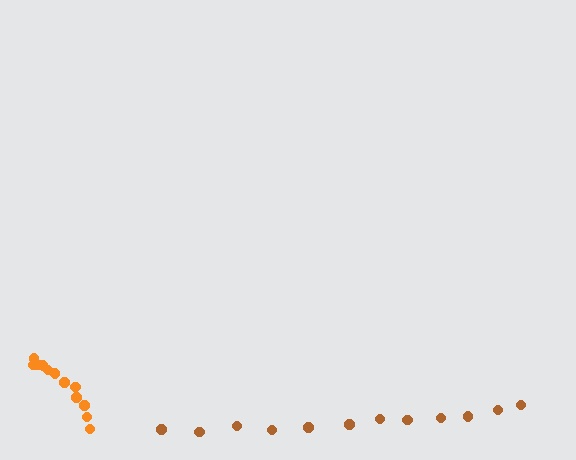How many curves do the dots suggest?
There are 2 distinct paths.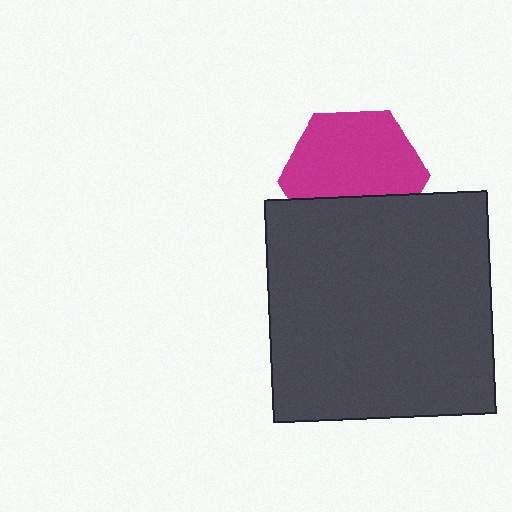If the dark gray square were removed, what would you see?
You would see the complete magenta hexagon.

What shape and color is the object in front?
The object in front is a dark gray square.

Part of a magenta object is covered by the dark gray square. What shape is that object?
It is a hexagon.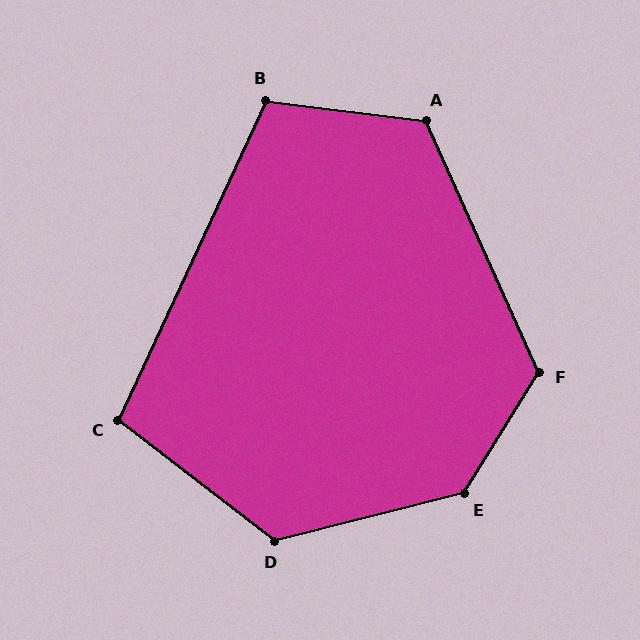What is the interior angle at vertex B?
Approximately 108 degrees (obtuse).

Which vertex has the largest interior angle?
E, at approximately 136 degrees.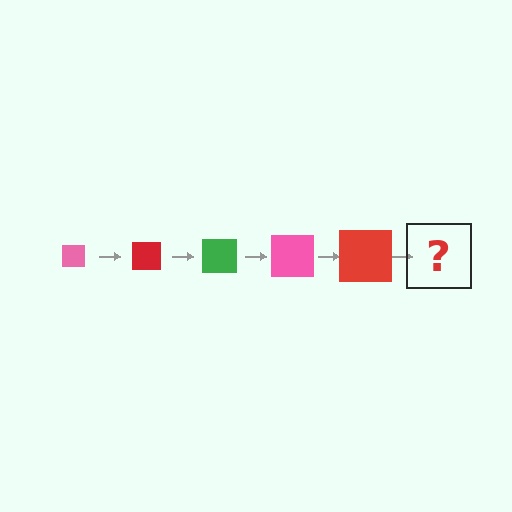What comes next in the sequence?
The next element should be a green square, larger than the previous one.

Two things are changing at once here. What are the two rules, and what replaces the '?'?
The two rules are that the square grows larger each step and the color cycles through pink, red, and green. The '?' should be a green square, larger than the previous one.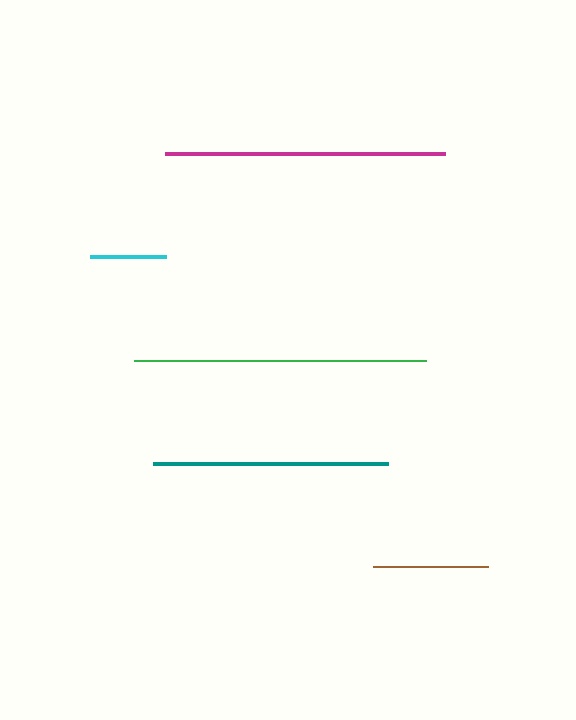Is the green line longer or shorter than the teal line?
The green line is longer than the teal line.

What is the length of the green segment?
The green segment is approximately 292 pixels long.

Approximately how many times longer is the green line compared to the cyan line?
The green line is approximately 3.8 times the length of the cyan line.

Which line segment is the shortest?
The cyan line is the shortest at approximately 76 pixels.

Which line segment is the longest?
The green line is the longest at approximately 292 pixels.